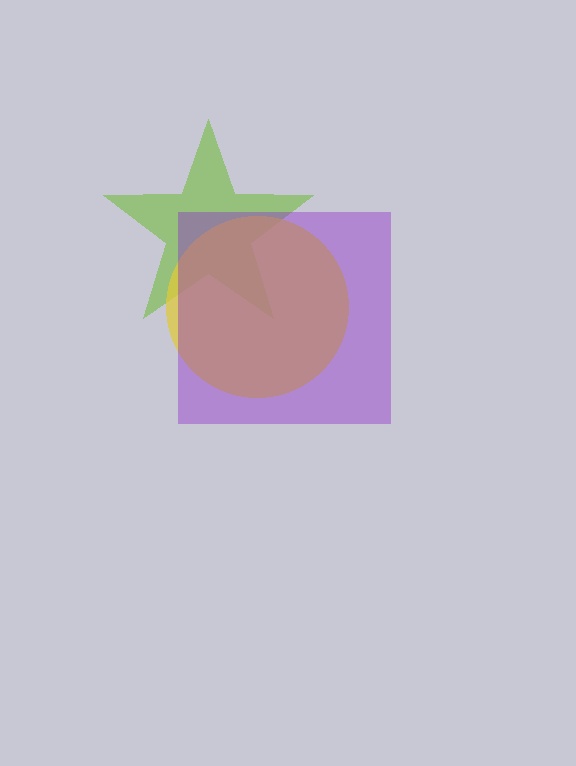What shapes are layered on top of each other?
The layered shapes are: a lime star, a yellow circle, a purple square.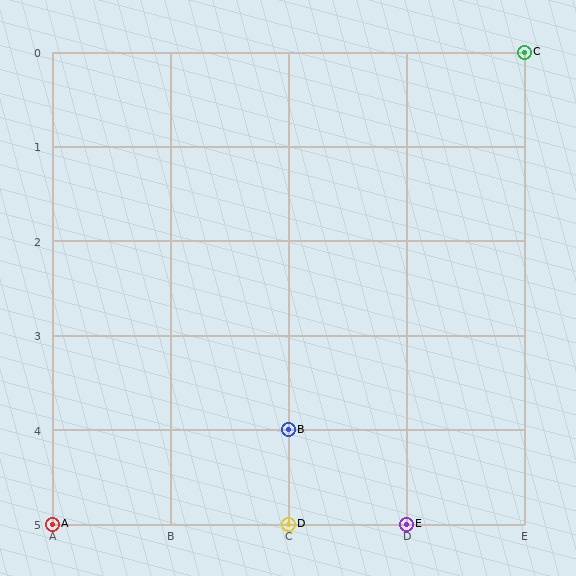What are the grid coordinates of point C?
Point C is at grid coordinates (E, 0).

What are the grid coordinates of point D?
Point D is at grid coordinates (C, 5).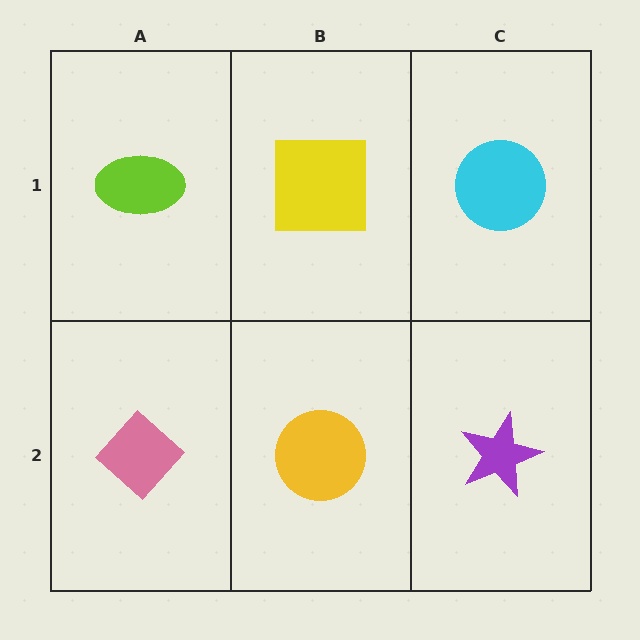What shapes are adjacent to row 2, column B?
A yellow square (row 1, column B), a pink diamond (row 2, column A), a purple star (row 2, column C).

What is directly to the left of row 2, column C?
A yellow circle.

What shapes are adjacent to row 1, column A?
A pink diamond (row 2, column A), a yellow square (row 1, column B).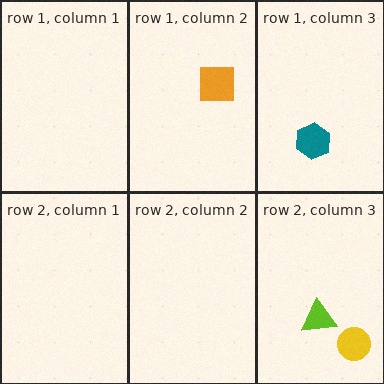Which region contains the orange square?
The row 1, column 2 region.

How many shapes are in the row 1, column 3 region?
1.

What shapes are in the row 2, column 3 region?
The lime triangle, the yellow circle.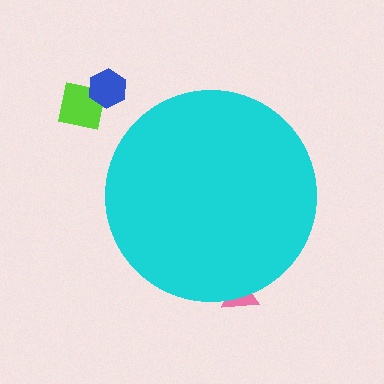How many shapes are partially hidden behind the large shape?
1 shape is partially hidden.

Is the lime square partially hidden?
No, the lime square is fully visible.